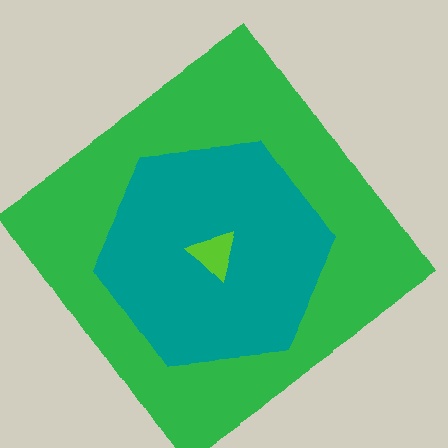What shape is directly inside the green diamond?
The teal hexagon.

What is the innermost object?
The lime triangle.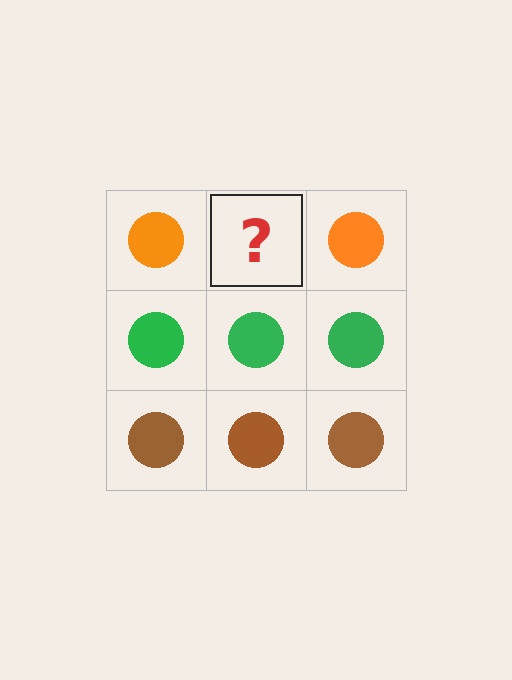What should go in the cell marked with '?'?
The missing cell should contain an orange circle.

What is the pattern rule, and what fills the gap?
The rule is that each row has a consistent color. The gap should be filled with an orange circle.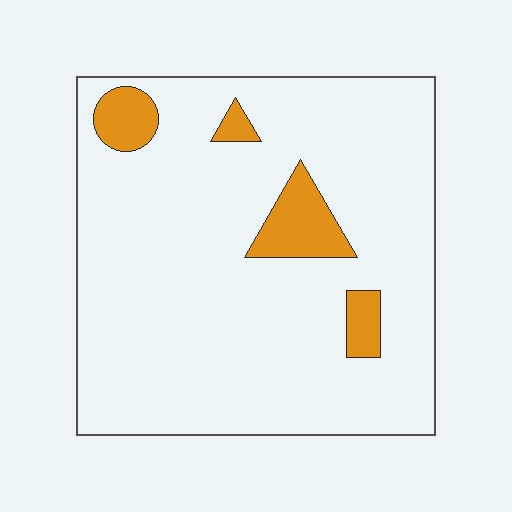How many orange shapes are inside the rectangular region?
4.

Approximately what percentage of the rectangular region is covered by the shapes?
Approximately 10%.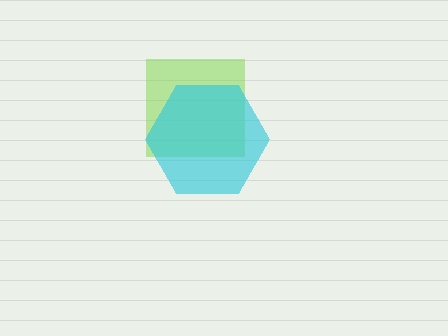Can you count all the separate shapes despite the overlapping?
Yes, there are 2 separate shapes.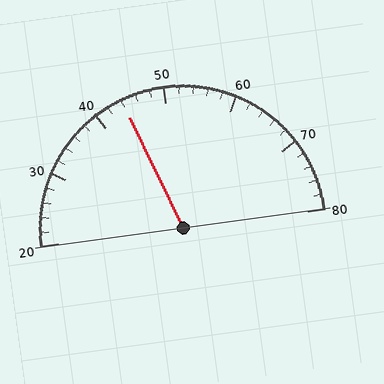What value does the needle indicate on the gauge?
The needle indicates approximately 44.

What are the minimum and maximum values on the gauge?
The gauge ranges from 20 to 80.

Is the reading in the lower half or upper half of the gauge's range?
The reading is in the lower half of the range (20 to 80).